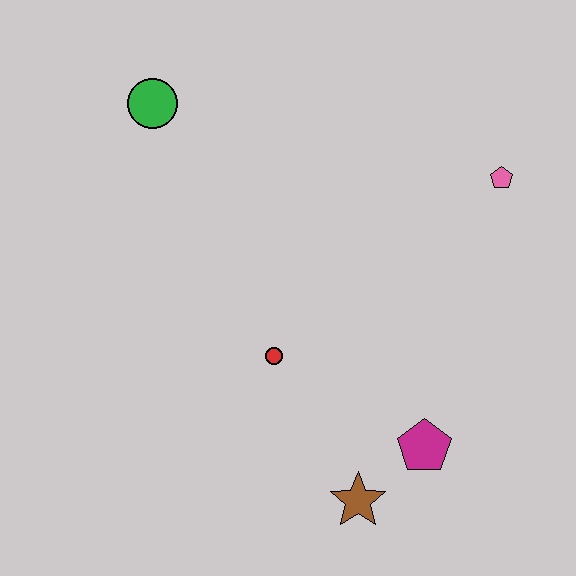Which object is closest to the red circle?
The brown star is closest to the red circle.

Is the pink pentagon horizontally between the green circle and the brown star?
No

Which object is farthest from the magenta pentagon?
The green circle is farthest from the magenta pentagon.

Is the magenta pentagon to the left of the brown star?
No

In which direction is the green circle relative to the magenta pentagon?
The green circle is above the magenta pentagon.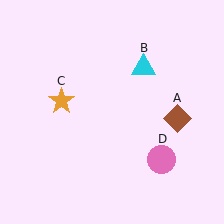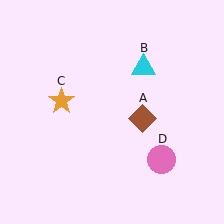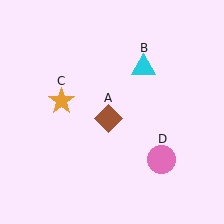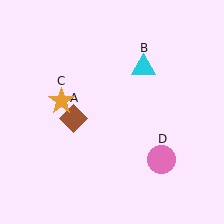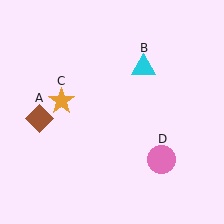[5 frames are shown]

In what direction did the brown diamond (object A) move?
The brown diamond (object A) moved left.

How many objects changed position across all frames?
1 object changed position: brown diamond (object A).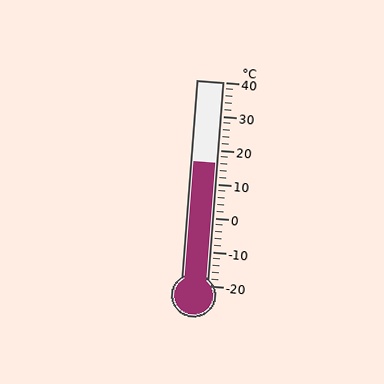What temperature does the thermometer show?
The thermometer shows approximately 16°C.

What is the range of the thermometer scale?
The thermometer scale ranges from -20°C to 40°C.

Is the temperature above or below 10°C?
The temperature is above 10°C.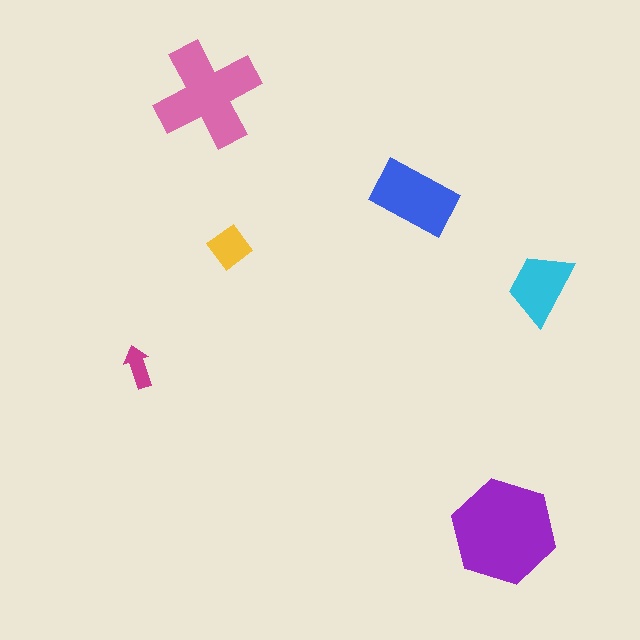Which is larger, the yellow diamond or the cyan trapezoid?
The cyan trapezoid.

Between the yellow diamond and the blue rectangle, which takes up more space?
The blue rectangle.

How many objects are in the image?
There are 6 objects in the image.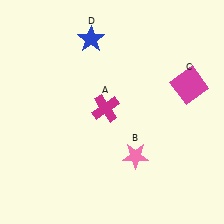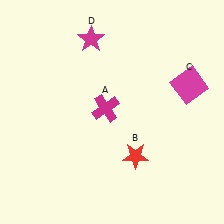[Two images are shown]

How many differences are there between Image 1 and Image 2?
There are 2 differences between the two images.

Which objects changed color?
B changed from pink to red. D changed from blue to magenta.